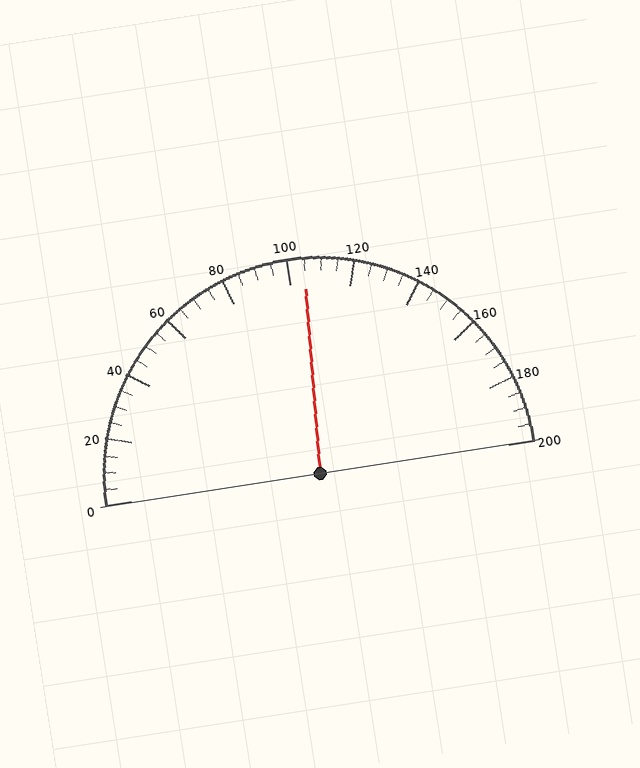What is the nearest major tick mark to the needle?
The nearest major tick mark is 100.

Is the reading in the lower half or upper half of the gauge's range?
The reading is in the upper half of the range (0 to 200).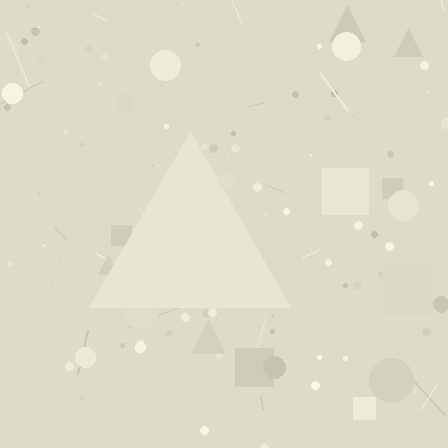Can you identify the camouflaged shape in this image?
The camouflaged shape is a triangle.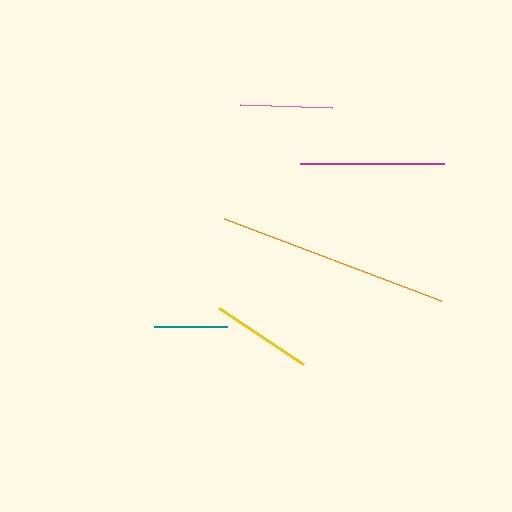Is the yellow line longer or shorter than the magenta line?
The magenta line is longer than the yellow line.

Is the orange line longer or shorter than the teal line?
The orange line is longer than the teal line.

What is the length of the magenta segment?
The magenta segment is approximately 145 pixels long.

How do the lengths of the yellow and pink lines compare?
The yellow and pink lines are approximately the same length.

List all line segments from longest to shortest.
From longest to shortest: orange, magenta, yellow, pink, teal.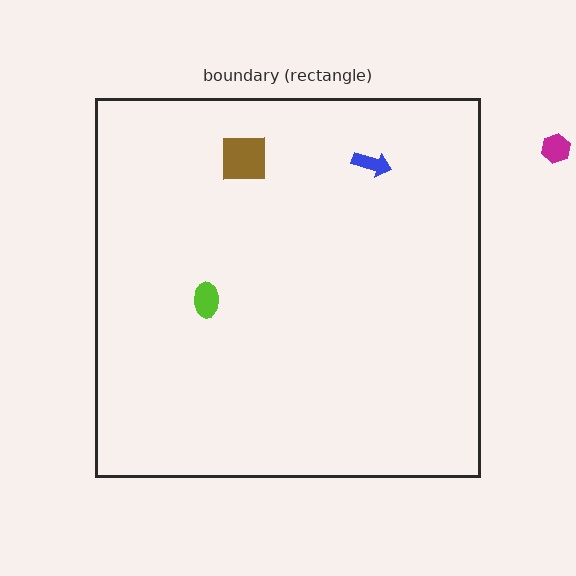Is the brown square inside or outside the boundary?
Inside.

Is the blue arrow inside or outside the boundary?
Inside.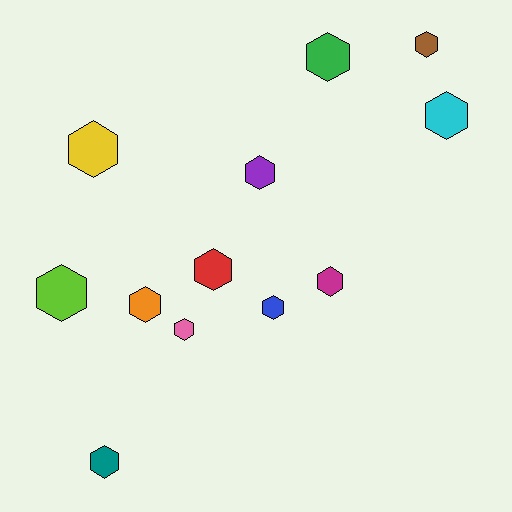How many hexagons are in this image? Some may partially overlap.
There are 12 hexagons.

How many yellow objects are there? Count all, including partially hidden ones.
There is 1 yellow object.